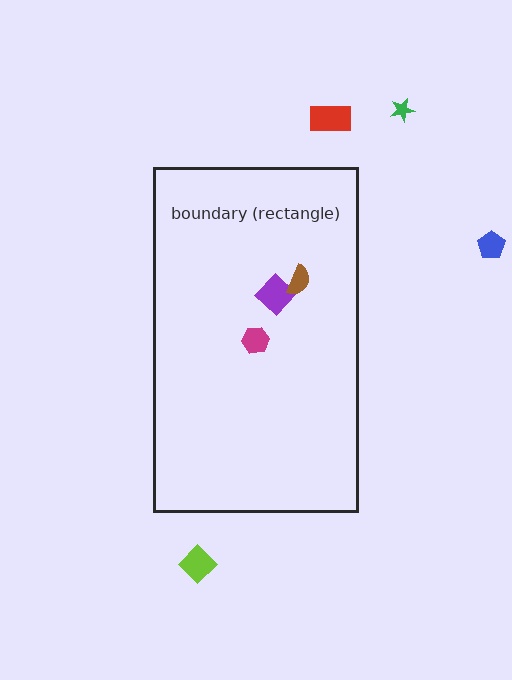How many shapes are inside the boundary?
3 inside, 4 outside.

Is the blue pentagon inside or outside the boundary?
Outside.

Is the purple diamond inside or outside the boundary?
Inside.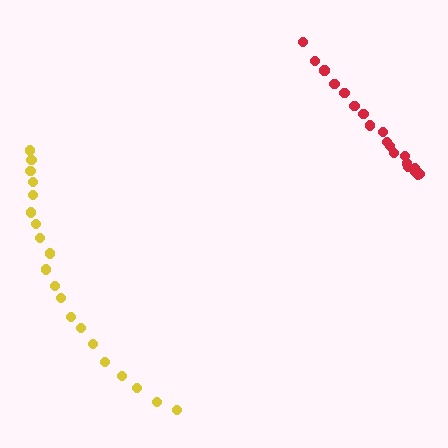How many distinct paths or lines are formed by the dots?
There are 2 distinct paths.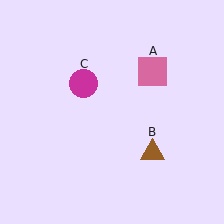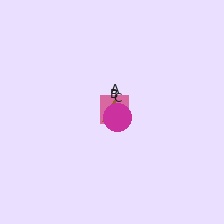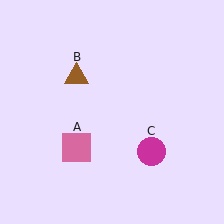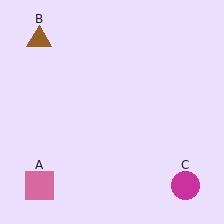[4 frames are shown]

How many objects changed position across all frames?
3 objects changed position: pink square (object A), brown triangle (object B), magenta circle (object C).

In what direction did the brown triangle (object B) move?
The brown triangle (object B) moved up and to the left.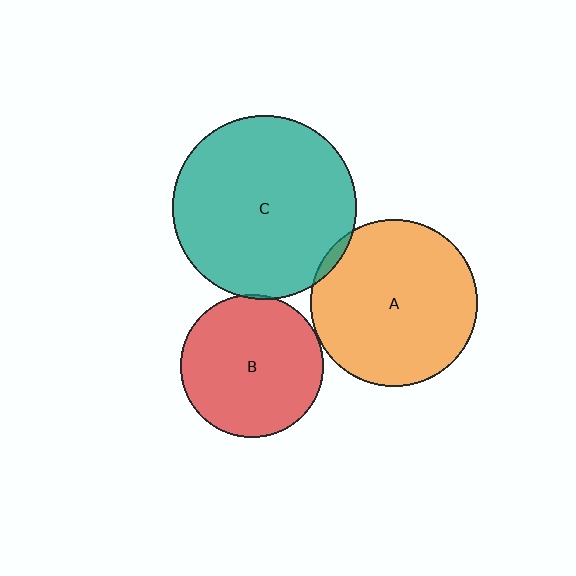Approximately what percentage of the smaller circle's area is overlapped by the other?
Approximately 5%.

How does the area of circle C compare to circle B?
Approximately 1.7 times.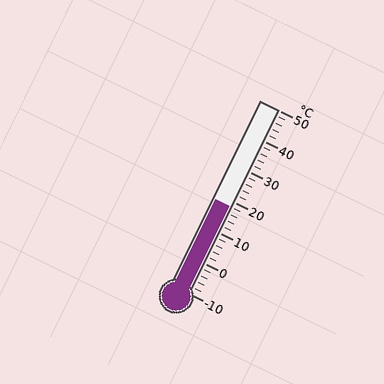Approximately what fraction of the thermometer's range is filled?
The thermometer is filled to approximately 45% of its range.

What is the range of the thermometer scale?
The thermometer scale ranges from -10°C to 50°C.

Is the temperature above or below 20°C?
The temperature is below 20°C.